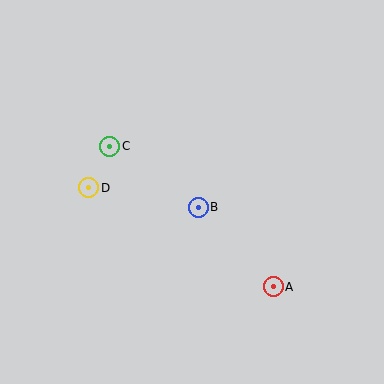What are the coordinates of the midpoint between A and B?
The midpoint between A and B is at (236, 247).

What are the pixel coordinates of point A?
Point A is at (273, 287).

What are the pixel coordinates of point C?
Point C is at (110, 146).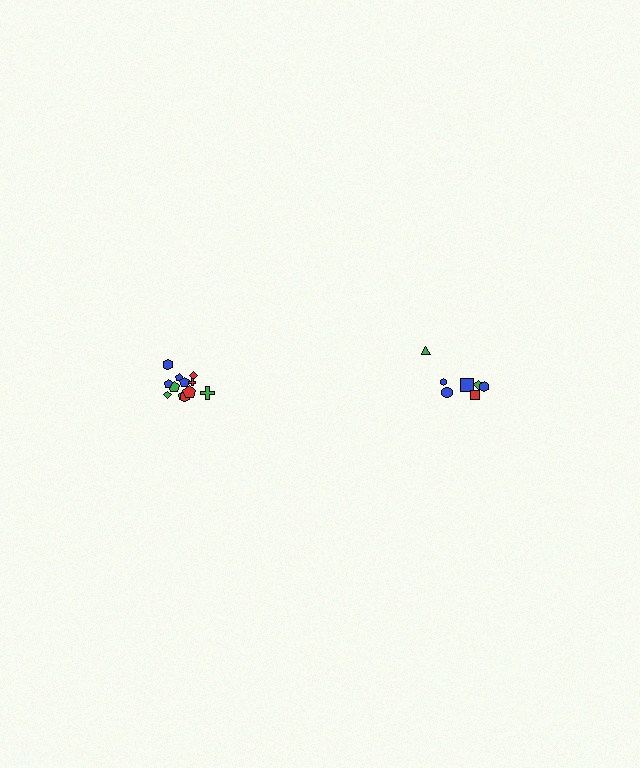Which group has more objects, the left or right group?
The left group.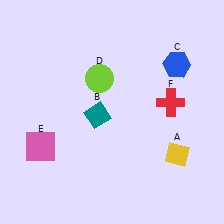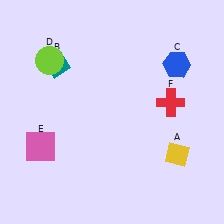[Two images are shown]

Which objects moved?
The objects that moved are: the teal diamond (B), the lime circle (D).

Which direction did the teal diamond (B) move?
The teal diamond (B) moved up.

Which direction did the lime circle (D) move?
The lime circle (D) moved left.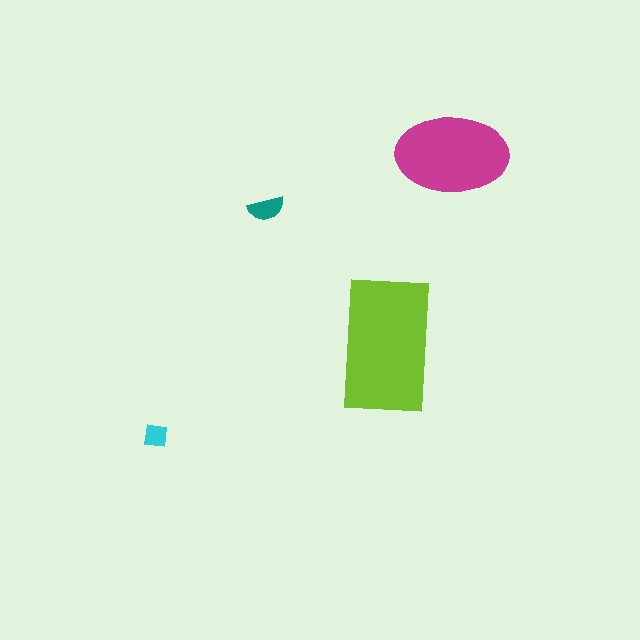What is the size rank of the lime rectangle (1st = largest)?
1st.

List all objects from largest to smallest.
The lime rectangle, the magenta ellipse, the teal semicircle, the cyan square.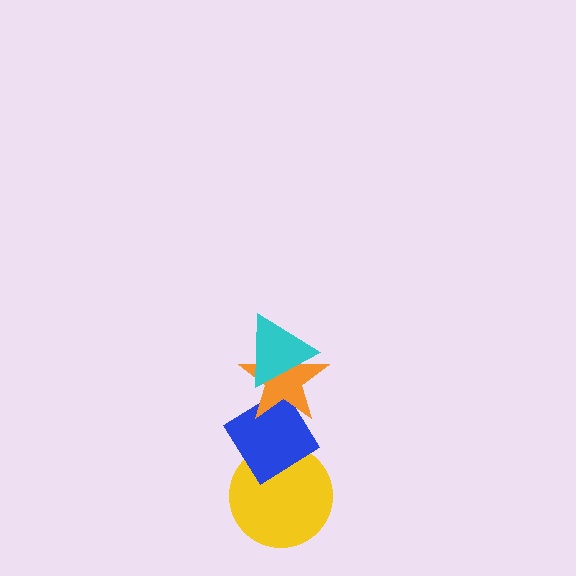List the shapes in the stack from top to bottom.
From top to bottom: the cyan triangle, the orange star, the blue diamond, the yellow circle.